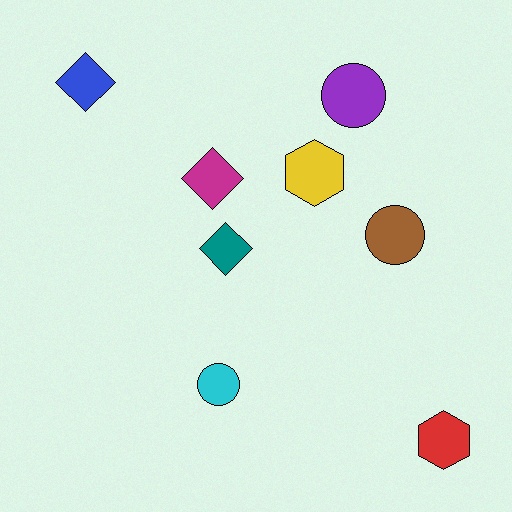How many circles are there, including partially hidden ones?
There are 3 circles.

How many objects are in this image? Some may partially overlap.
There are 8 objects.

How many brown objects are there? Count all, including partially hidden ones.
There is 1 brown object.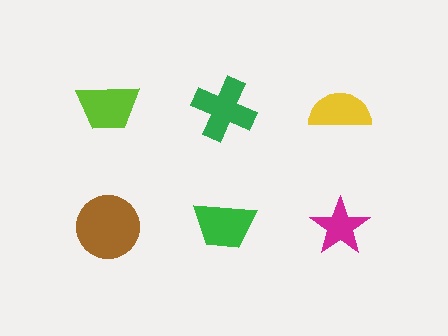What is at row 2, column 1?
A brown circle.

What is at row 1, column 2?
A green cross.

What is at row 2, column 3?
A magenta star.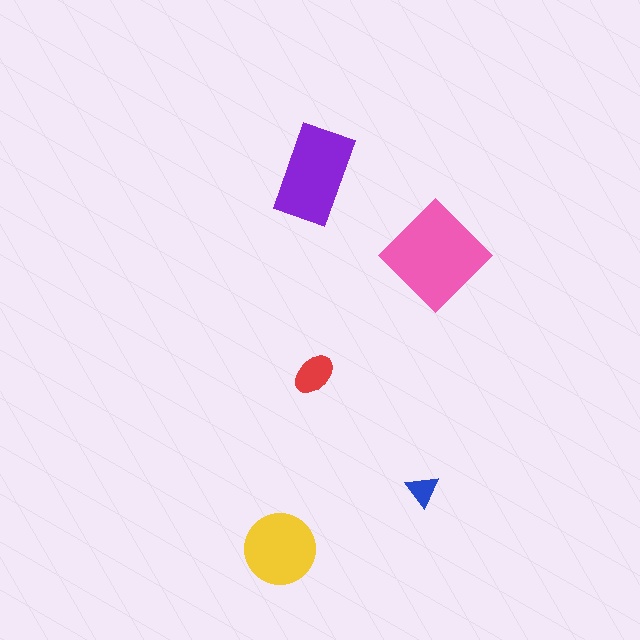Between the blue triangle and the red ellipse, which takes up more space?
The red ellipse.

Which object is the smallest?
The blue triangle.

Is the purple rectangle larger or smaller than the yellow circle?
Larger.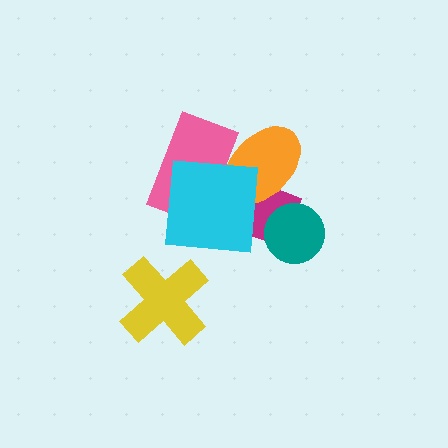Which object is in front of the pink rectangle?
The cyan square is in front of the pink rectangle.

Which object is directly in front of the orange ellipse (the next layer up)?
The pink rectangle is directly in front of the orange ellipse.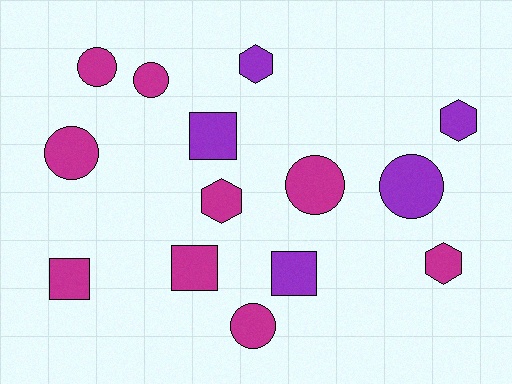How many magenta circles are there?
There are 5 magenta circles.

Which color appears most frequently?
Magenta, with 9 objects.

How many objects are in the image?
There are 14 objects.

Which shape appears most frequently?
Circle, with 6 objects.